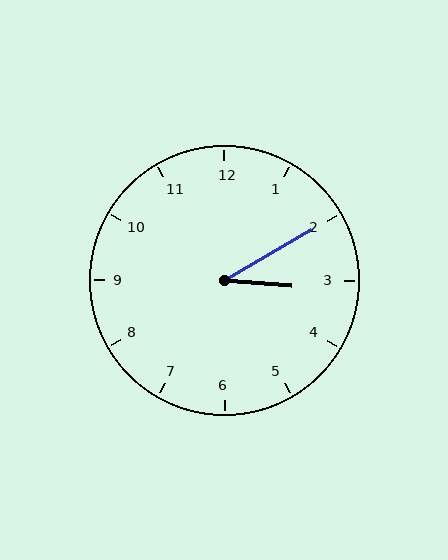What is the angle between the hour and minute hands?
Approximately 35 degrees.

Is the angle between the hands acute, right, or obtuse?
It is acute.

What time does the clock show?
3:10.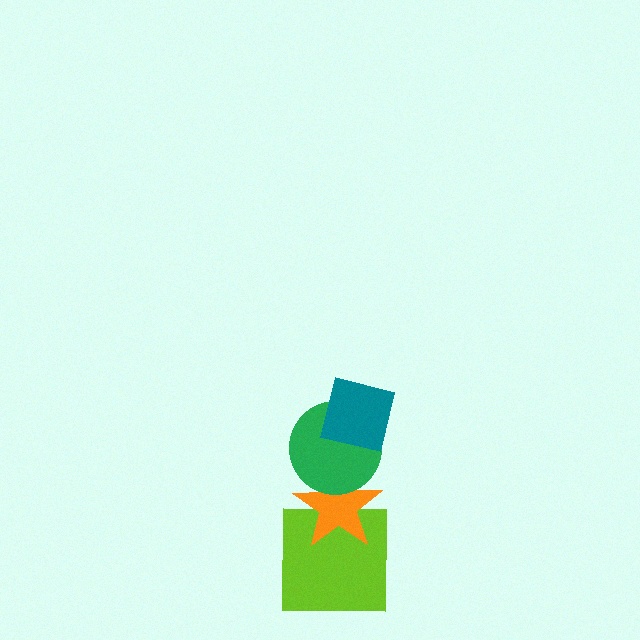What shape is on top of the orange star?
The green circle is on top of the orange star.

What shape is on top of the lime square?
The orange star is on top of the lime square.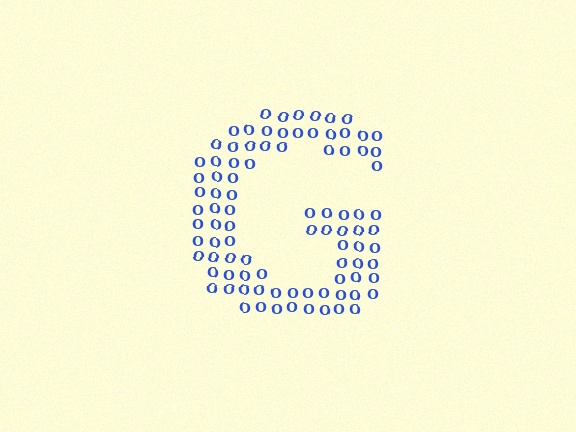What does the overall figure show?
The overall figure shows the letter G.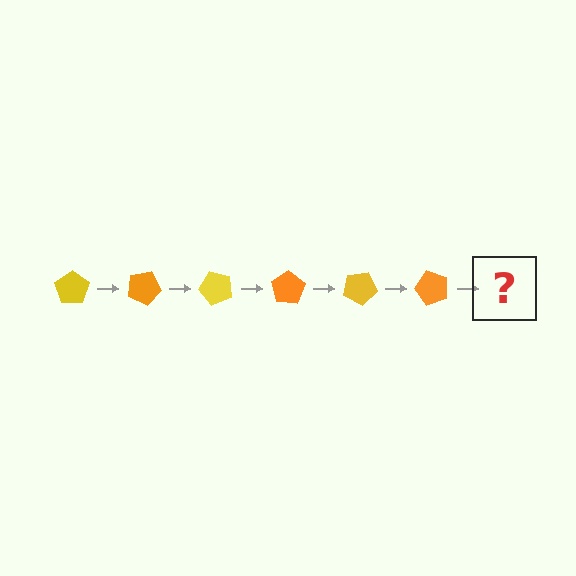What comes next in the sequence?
The next element should be a yellow pentagon, rotated 150 degrees from the start.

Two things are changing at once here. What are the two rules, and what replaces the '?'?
The two rules are that it rotates 25 degrees each step and the color cycles through yellow and orange. The '?' should be a yellow pentagon, rotated 150 degrees from the start.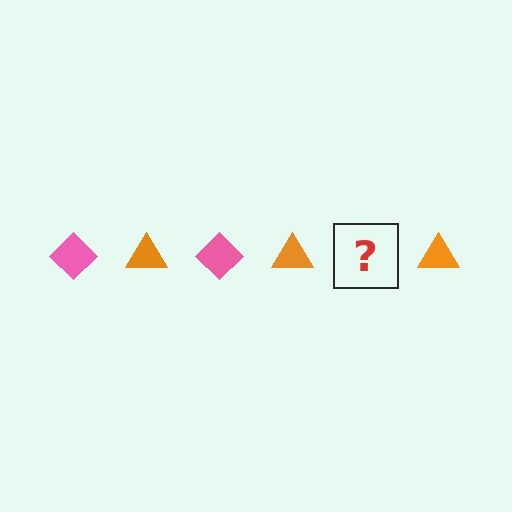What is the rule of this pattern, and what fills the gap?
The rule is that the pattern alternates between pink diamond and orange triangle. The gap should be filled with a pink diamond.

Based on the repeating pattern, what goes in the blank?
The blank should be a pink diamond.